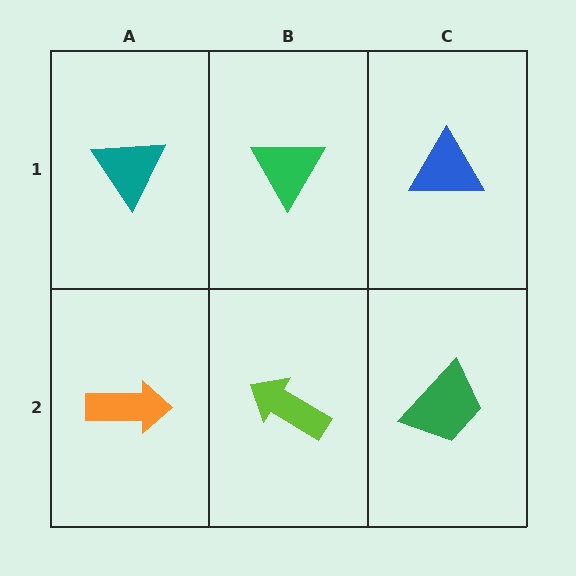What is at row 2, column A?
An orange arrow.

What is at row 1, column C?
A blue triangle.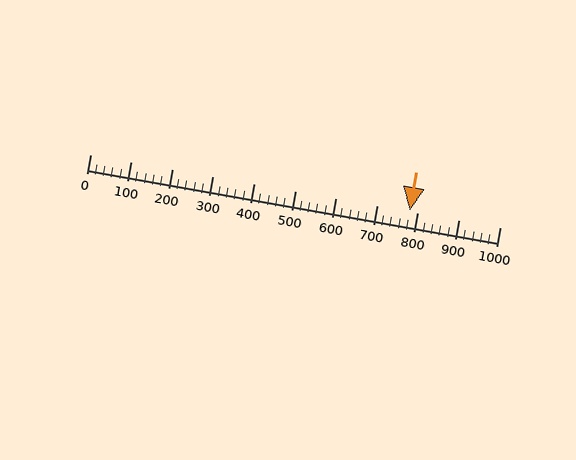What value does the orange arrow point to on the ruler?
The orange arrow points to approximately 780.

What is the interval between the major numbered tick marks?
The major tick marks are spaced 100 units apart.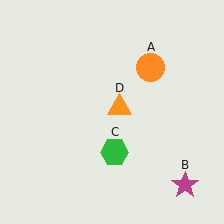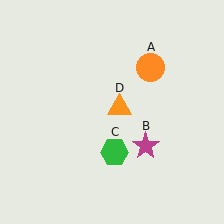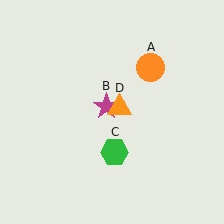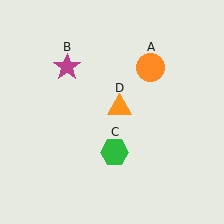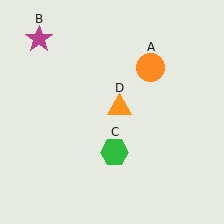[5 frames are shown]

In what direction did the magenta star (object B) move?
The magenta star (object B) moved up and to the left.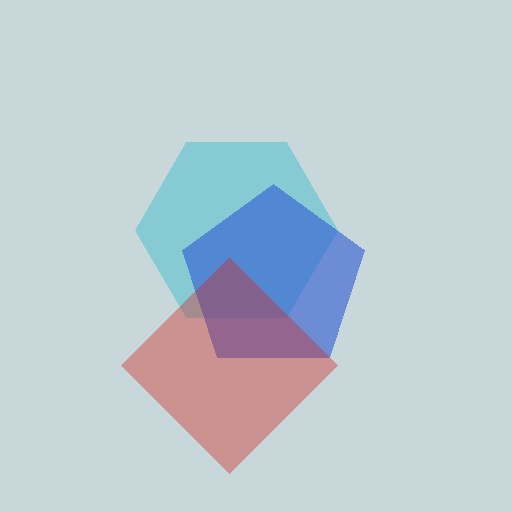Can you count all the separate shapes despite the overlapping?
Yes, there are 3 separate shapes.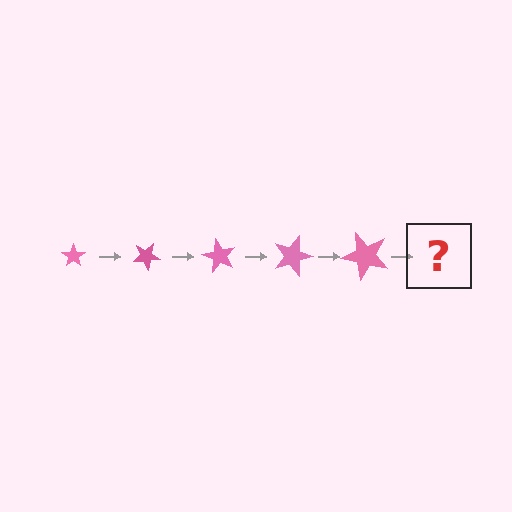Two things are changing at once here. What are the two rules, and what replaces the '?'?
The two rules are that the star grows larger each step and it rotates 30 degrees each step. The '?' should be a star, larger than the previous one and rotated 150 degrees from the start.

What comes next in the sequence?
The next element should be a star, larger than the previous one and rotated 150 degrees from the start.